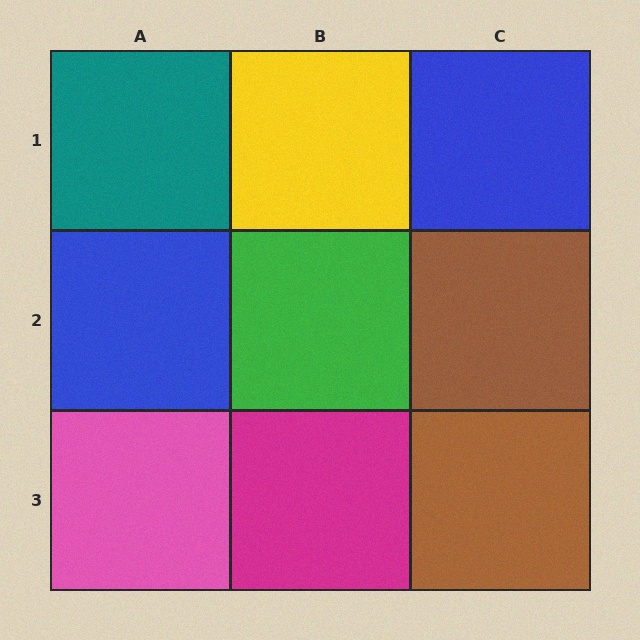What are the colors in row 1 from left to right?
Teal, yellow, blue.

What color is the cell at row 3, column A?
Pink.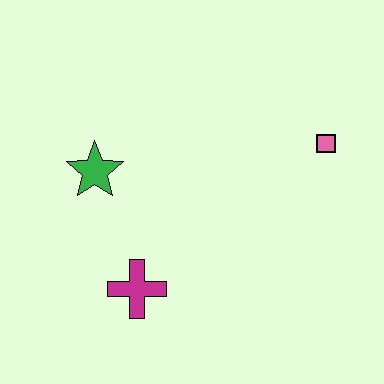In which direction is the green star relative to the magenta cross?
The green star is above the magenta cross.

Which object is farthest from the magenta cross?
The pink square is farthest from the magenta cross.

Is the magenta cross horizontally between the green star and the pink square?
Yes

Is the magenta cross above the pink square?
No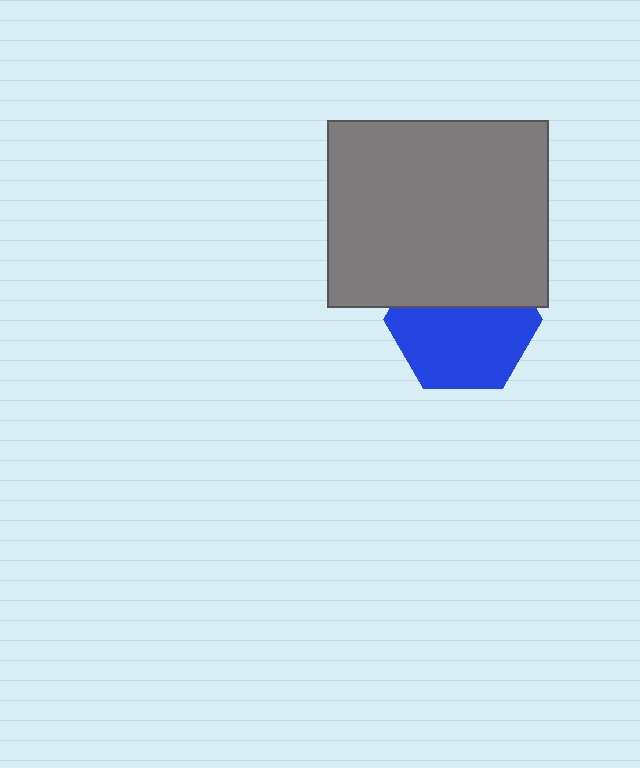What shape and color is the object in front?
The object in front is a gray rectangle.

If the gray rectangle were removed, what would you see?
You would see the complete blue hexagon.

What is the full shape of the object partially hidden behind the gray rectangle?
The partially hidden object is a blue hexagon.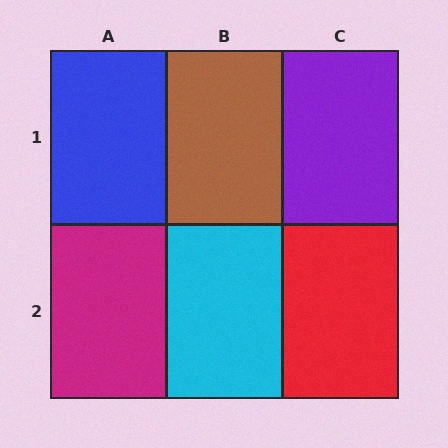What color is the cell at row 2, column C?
Red.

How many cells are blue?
1 cell is blue.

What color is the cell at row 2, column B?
Cyan.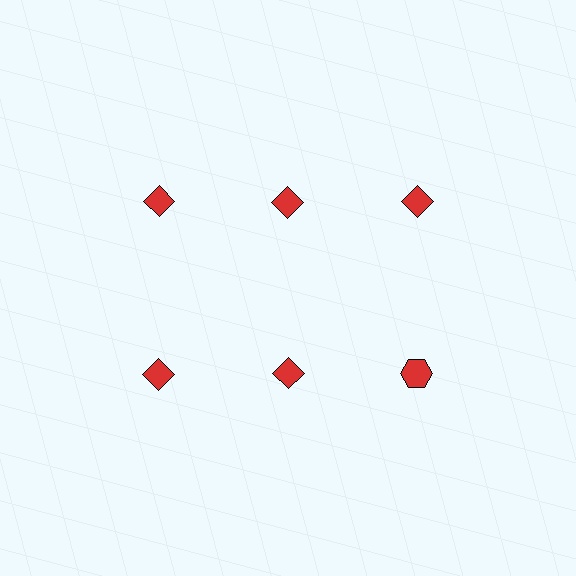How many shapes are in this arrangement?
There are 6 shapes arranged in a grid pattern.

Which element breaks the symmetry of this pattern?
The red hexagon in the second row, center column breaks the symmetry. All other shapes are red diamonds.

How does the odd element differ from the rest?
It has a different shape: hexagon instead of diamond.